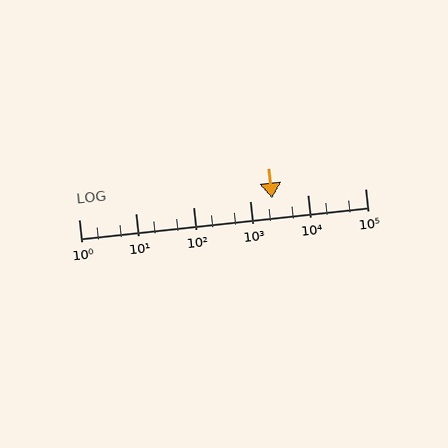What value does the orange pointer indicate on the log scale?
The pointer indicates approximately 2400.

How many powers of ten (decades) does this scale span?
The scale spans 5 decades, from 1 to 100000.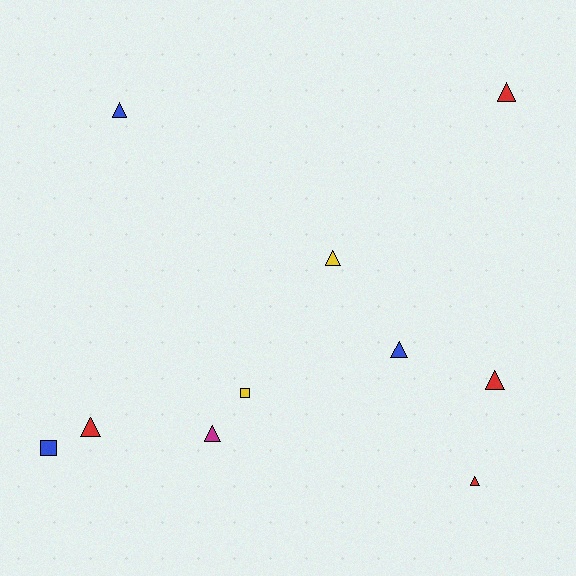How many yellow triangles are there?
There is 1 yellow triangle.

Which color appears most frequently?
Red, with 4 objects.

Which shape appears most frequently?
Triangle, with 8 objects.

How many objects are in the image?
There are 10 objects.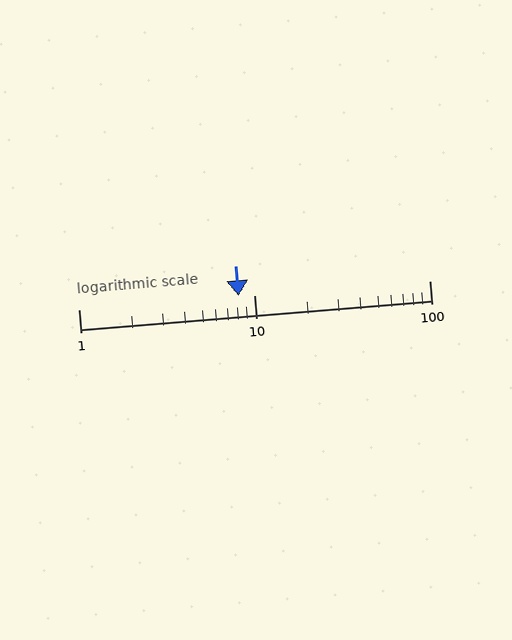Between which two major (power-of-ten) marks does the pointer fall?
The pointer is between 1 and 10.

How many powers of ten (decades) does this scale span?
The scale spans 2 decades, from 1 to 100.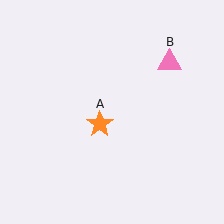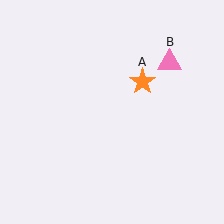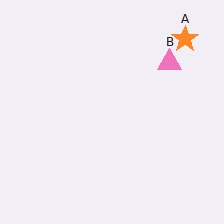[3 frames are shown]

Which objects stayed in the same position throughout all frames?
Pink triangle (object B) remained stationary.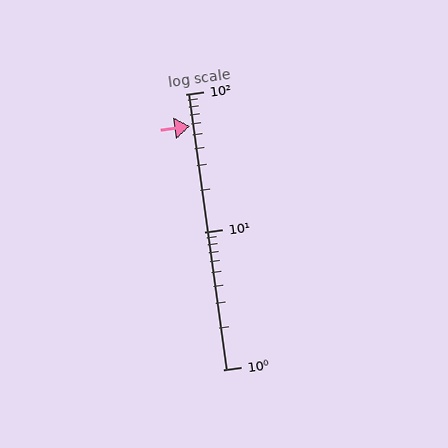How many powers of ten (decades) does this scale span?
The scale spans 2 decades, from 1 to 100.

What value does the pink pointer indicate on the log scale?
The pointer indicates approximately 58.